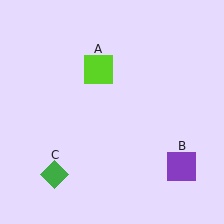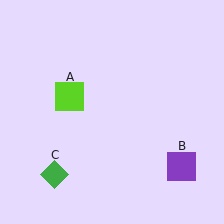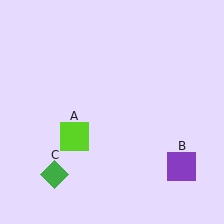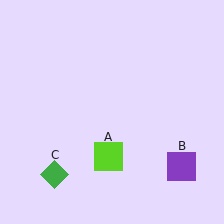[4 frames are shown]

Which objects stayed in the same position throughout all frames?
Purple square (object B) and green diamond (object C) remained stationary.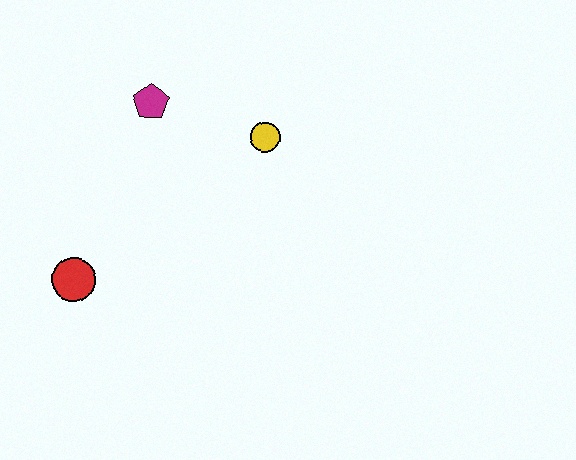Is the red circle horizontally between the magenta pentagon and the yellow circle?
No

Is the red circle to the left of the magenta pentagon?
Yes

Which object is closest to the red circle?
The magenta pentagon is closest to the red circle.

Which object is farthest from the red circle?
The yellow circle is farthest from the red circle.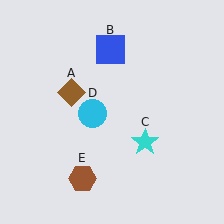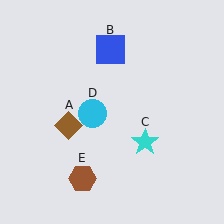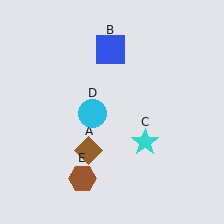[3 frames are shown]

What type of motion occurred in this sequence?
The brown diamond (object A) rotated counterclockwise around the center of the scene.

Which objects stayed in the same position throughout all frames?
Blue square (object B) and cyan star (object C) and cyan circle (object D) and brown hexagon (object E) remained stationary.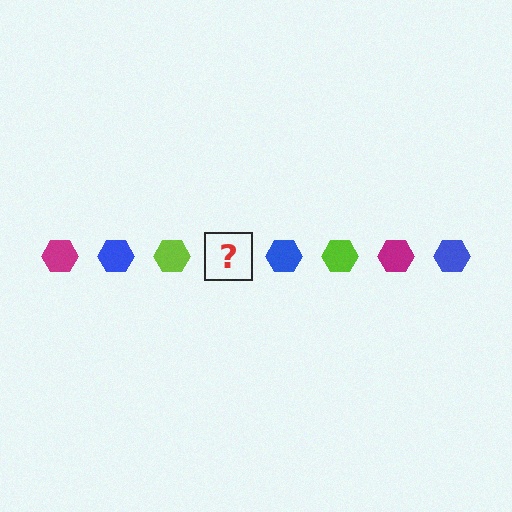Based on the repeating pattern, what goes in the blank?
The blank should be a magenta hexagon.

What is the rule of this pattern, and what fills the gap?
The rule is that the pattern cycles through magenta, blue, lime hexagons. The gap should be filled with a magenta hexagon.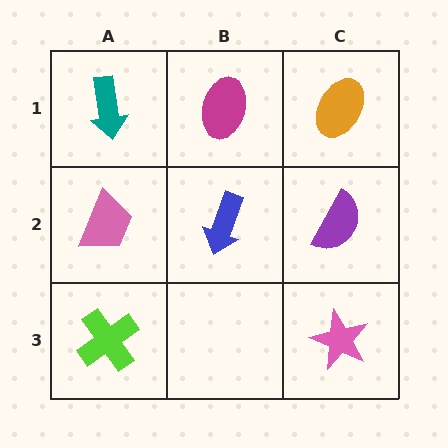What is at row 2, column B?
A blue arrow.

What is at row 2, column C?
A purple semicircle.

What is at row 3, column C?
A pink star.